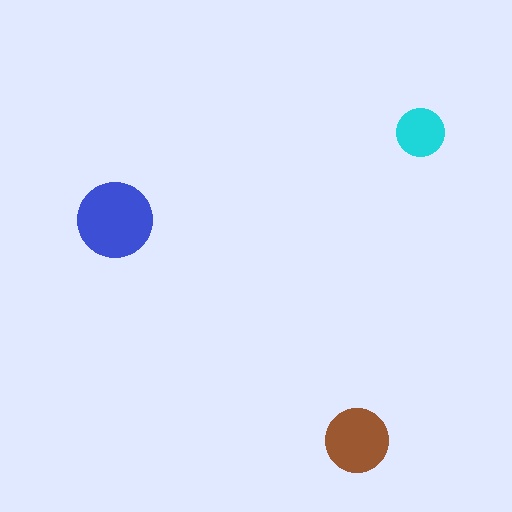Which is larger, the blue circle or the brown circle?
The blue one.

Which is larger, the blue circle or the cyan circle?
The blue one.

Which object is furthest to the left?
The blue circle is leftmost.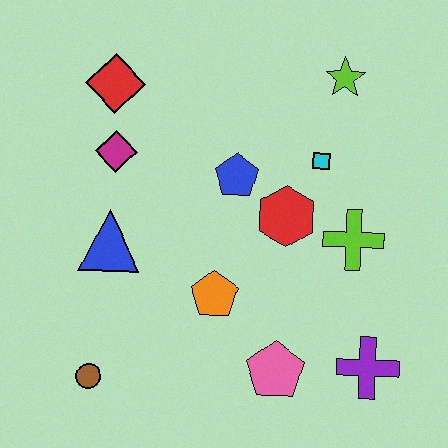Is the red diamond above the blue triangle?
Yes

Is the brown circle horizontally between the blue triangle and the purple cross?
No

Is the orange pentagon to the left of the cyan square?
Yes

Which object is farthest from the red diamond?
The purple cross is farthest from the red diamond.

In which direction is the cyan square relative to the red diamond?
The cyan square is to the right of the red diamond.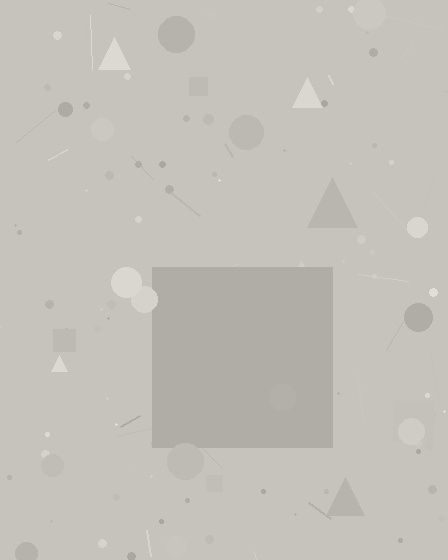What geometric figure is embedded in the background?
A square is embedded in the background.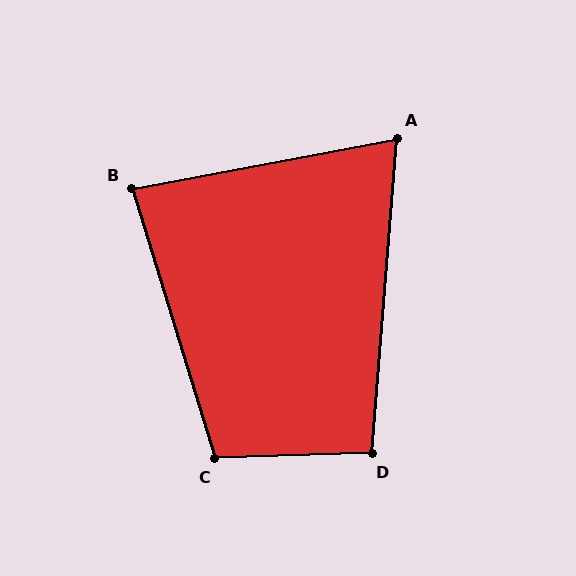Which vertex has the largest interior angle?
C, at approximately 105 degrees.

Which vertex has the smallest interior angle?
A, at approximately 75 degrees.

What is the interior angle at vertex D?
Approximately 96 degrees (obtuse).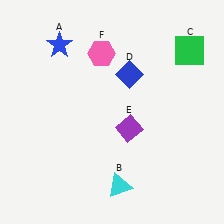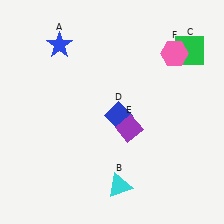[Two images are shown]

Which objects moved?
The objects that moved are: the blue diamond (D), the pink hexagon (F).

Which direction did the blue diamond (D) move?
The blue diamond (D) moved down.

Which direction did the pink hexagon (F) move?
The pink hexagon (F) moved right.